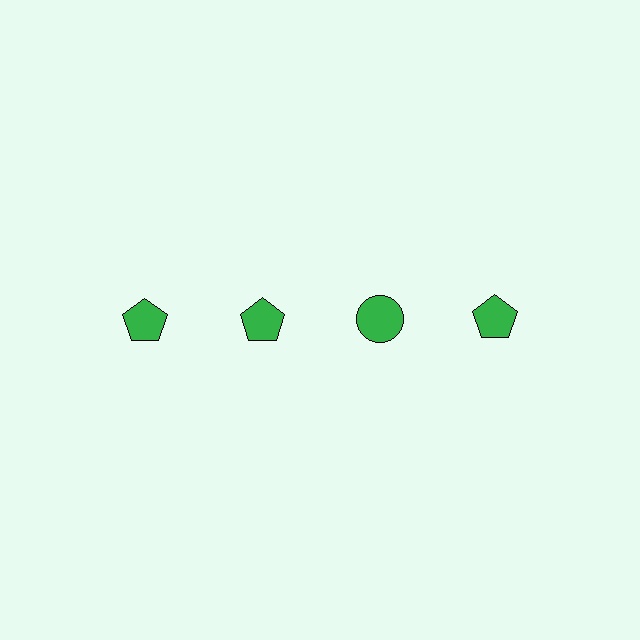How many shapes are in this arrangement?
There are 4 shapes arranged in a grid pattern.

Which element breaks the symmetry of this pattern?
The green circle in the top row, center column breaks the symmetry. All other shapes are green pentagons.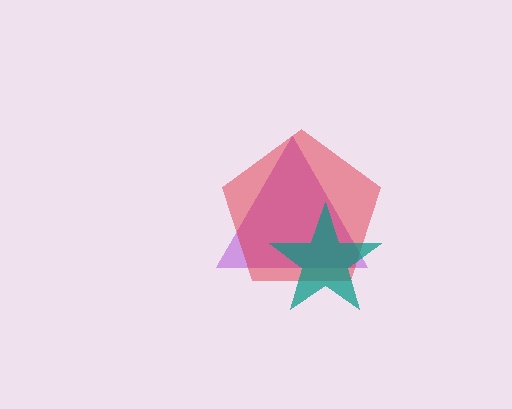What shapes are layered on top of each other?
The layered shapes are: a purple triangle, a red pentagon, a teal star.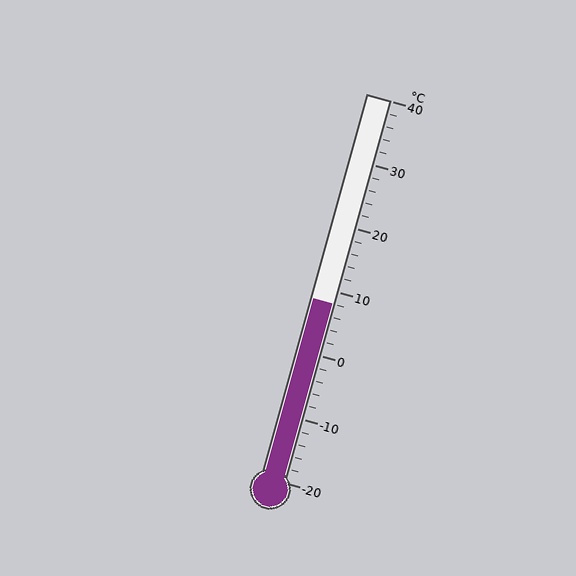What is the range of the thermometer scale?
The thermometer scale ranges from -20°C to 40°C.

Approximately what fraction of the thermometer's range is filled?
The thermometer is filled to approximately 45% of its range.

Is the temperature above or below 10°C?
The temperature is below 10°C.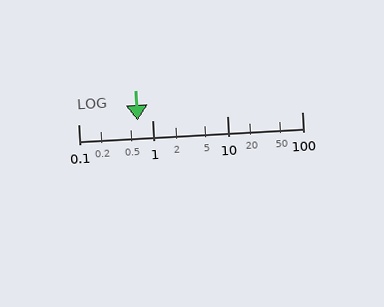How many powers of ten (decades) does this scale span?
The scale spans 3 decades, from 0.1 to 100.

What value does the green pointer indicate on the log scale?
The pointer indicates approximately 0.62.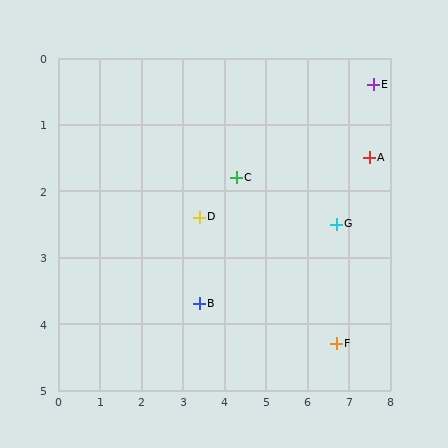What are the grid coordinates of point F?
Point F is at approximately (6.7, 4.3).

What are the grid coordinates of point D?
Point D is at approximately (3.4, 2.4).